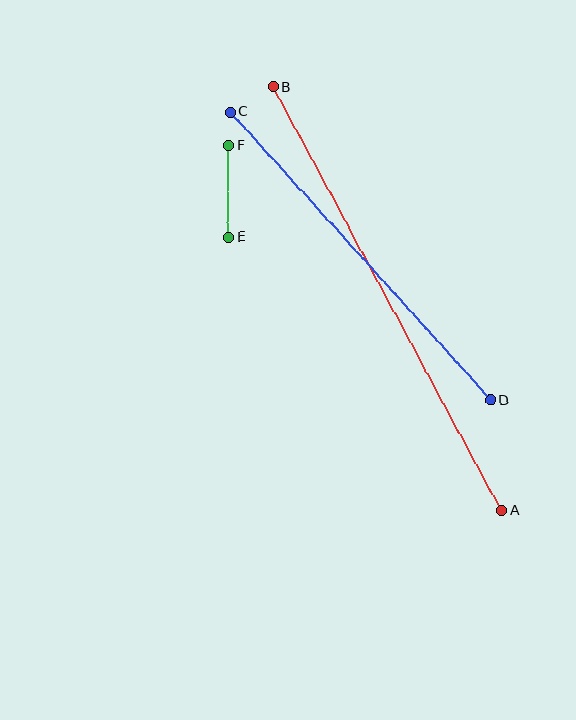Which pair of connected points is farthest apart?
Points A and B are farthest apart.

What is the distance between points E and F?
The distance is approximately 91 pixels.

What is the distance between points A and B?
The distance is approximately 481 pixels.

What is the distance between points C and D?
The distance is approximately 389 pixels.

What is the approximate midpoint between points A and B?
The midpoint is at approximately (388, 299) pixels.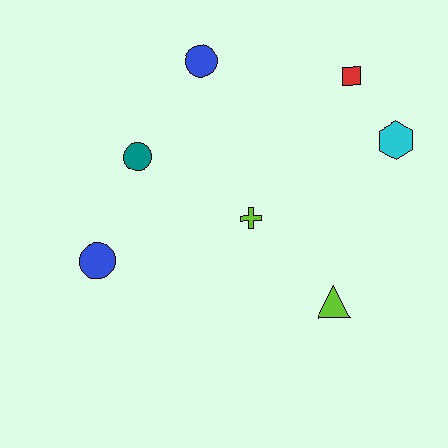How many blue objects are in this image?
There are 2 blue objects.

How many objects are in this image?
There are 7 objects.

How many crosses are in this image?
There is 1 cross.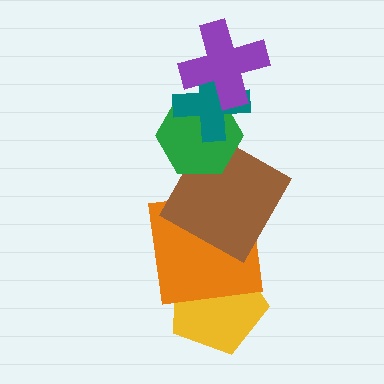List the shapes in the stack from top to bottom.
From top to bottom: the purple cross, the teal cross, the green hexagon, the brown square, the orange square, the yellow pentagon.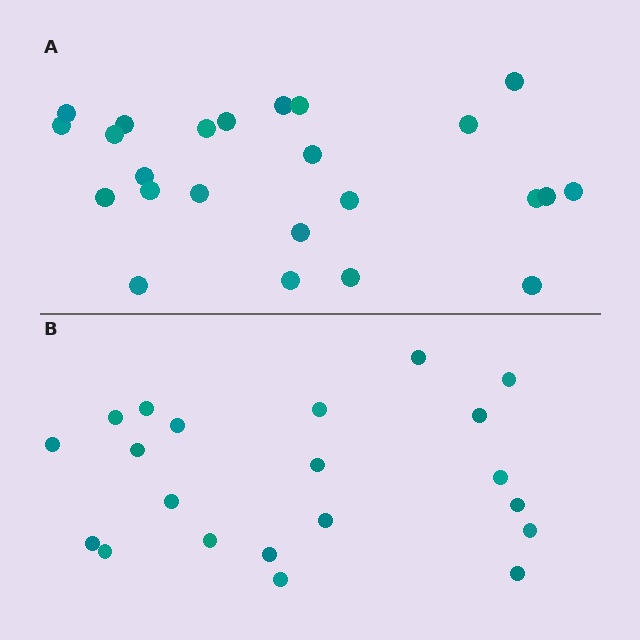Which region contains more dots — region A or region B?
Region A (the top region) has more dots.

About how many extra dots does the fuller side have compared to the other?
Region A has just a few more — roughly 2 or 3 more dots than region B.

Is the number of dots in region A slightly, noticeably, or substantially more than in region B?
Region A has only slightly more — the two regions are fairly close. The ratio is roughly 1.1 to 1.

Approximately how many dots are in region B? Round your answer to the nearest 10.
About 20 dots. (The exact count is 21, which rounds to 20.)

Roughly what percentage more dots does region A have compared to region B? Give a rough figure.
About 15% more.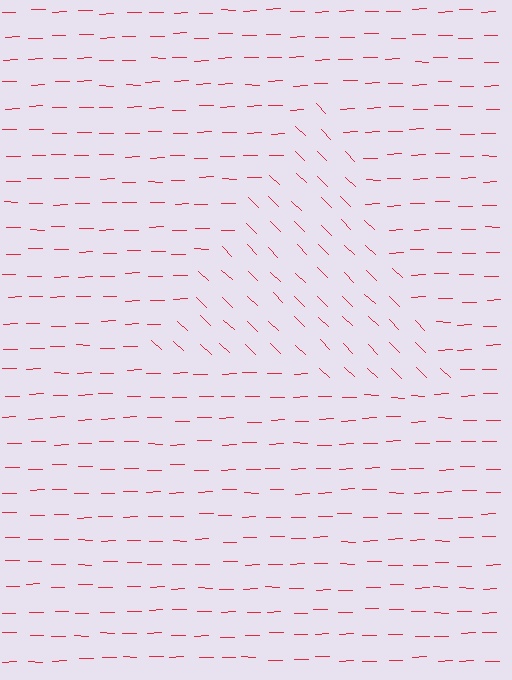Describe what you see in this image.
The image is filled with small red line segments. A triangle region in the image has lines oriented differently from the surrounding lines, creating a visible texture boundary.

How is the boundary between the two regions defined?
The boundary is defined purely by a change in line orientation (approximately 45 degrees difference). All lines are the same color and thickness.